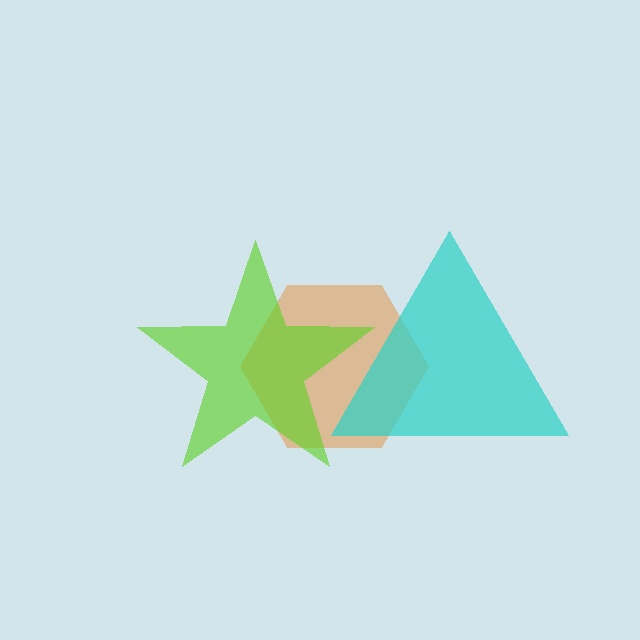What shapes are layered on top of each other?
The layered shapes are: an orange hexagon, a lime star, a cyan triangle.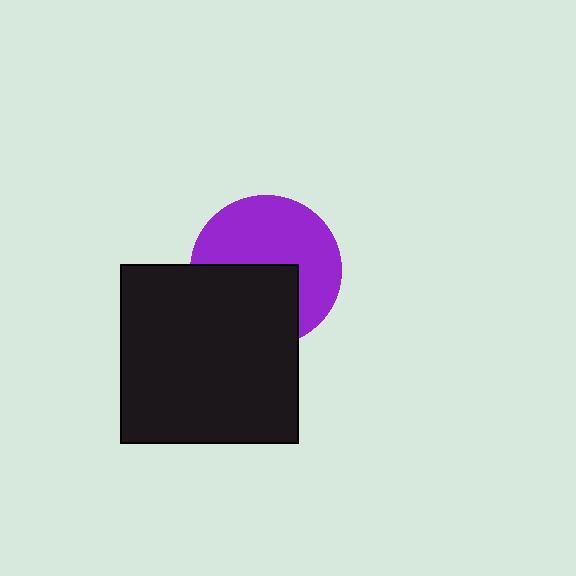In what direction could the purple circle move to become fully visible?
The purple circle could move up. That would shift it out from behind the black square entirely.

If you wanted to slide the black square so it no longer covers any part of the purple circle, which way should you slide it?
Slide it down — that is the most direct way to separate the two shapes.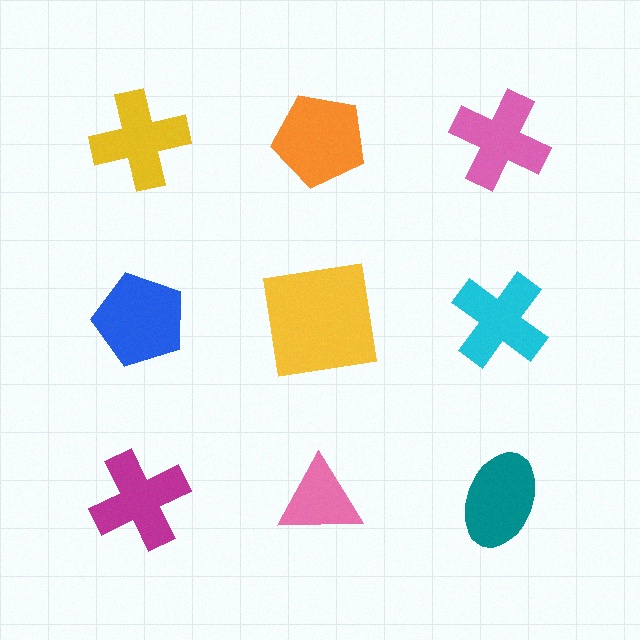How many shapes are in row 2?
3 shapes.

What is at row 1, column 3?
A pink cross.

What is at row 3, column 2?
A pink triangle.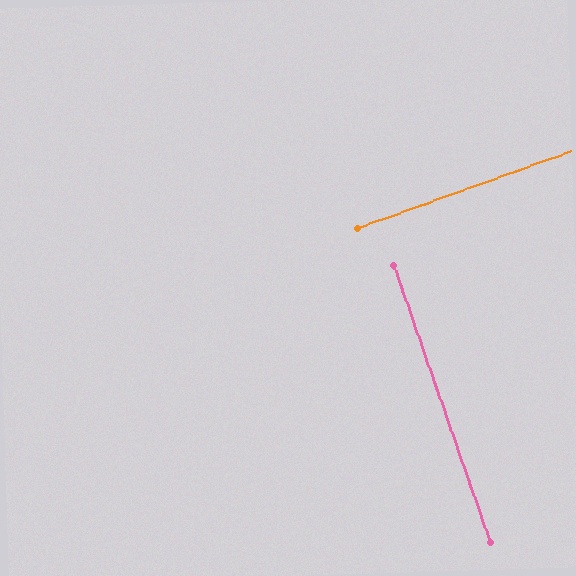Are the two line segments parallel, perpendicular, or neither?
Perpendicular — they meet at approximately 89°.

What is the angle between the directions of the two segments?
Approximately 89 degrees.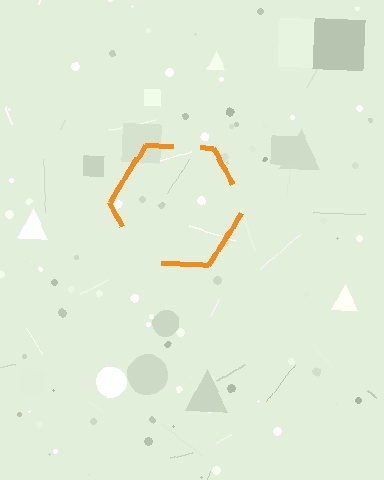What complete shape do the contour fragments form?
The contour fragments form a hexagon.